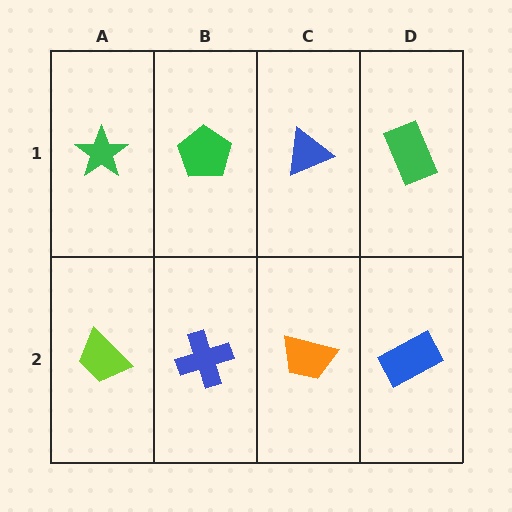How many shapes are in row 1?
4 shapes.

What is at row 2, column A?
A lime trapezoid.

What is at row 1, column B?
A green pentagon.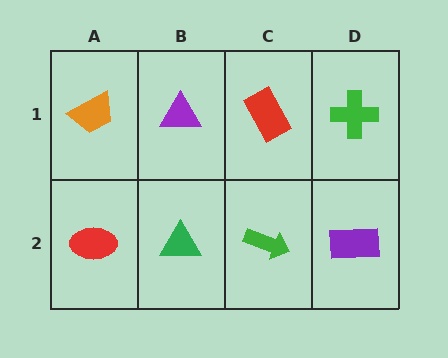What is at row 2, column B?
A green triangle.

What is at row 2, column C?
A green arrow.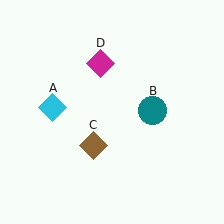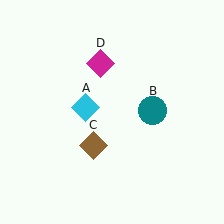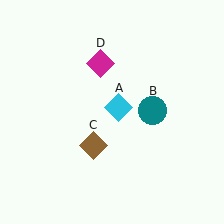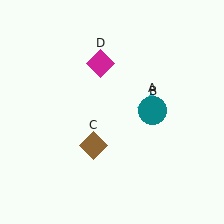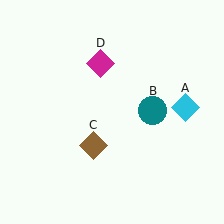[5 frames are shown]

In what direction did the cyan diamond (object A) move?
The cyan diamond (object A) moved right.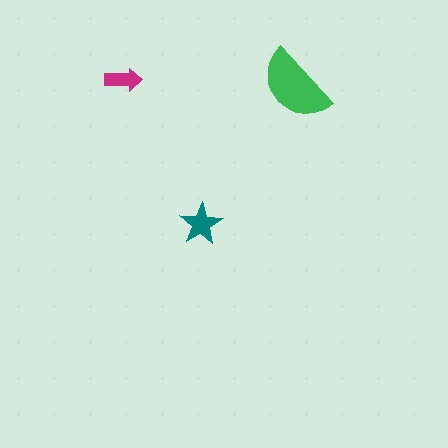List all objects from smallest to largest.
The magenta arrow, the teal star, the green semicircle.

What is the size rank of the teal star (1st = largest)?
2nd.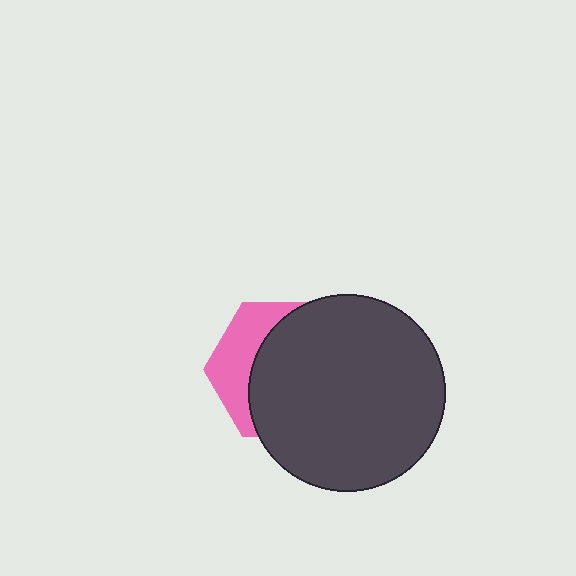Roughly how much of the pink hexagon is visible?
A small part of it is visible (roughly 32%).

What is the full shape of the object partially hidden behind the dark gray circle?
The partially hidden object is a pink hexagon.